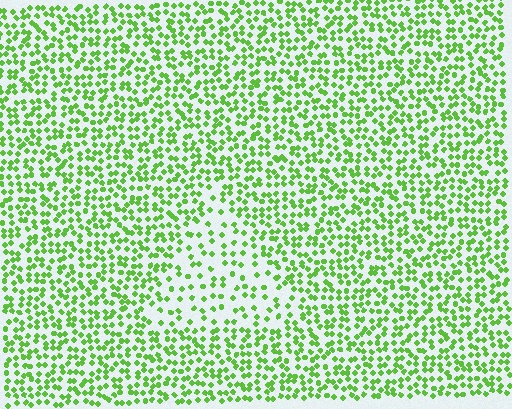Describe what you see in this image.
The image contains small lime elements arranged at two different densities. A triangle-shaped region is visible where the elements are less densely packed than the surrounding area.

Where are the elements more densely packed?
The elements are more densely packed outside the triangle boundary.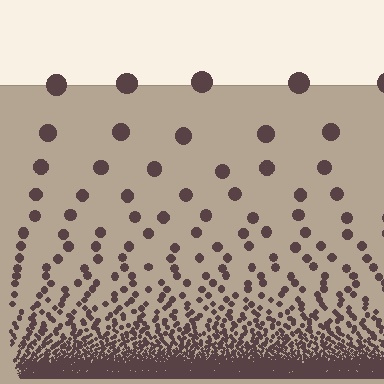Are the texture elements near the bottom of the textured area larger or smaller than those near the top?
Smaller. The gradient is inverted — elements near the bottom are smaller and denser.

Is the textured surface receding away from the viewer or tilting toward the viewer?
The surface appears to tilt toward the viewer. Texture elements get larger and sparser toward the top.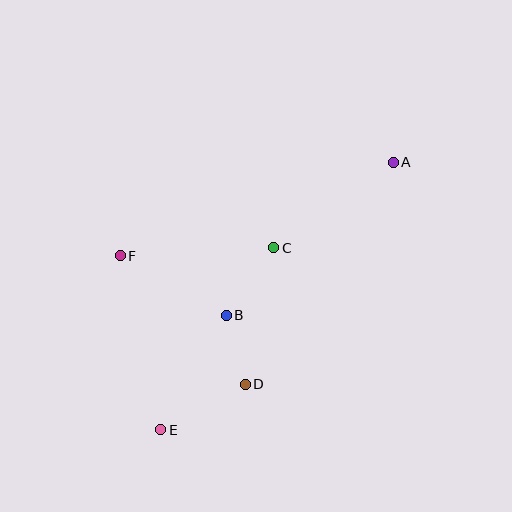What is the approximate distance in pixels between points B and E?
The distance between B and E is approximately 132 pixels.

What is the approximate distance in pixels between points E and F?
The distance between E and F is approximately 179 pixels.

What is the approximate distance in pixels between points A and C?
The distance between A and C is approximately 147 pixels.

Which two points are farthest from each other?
Points A and E are farthest from each other.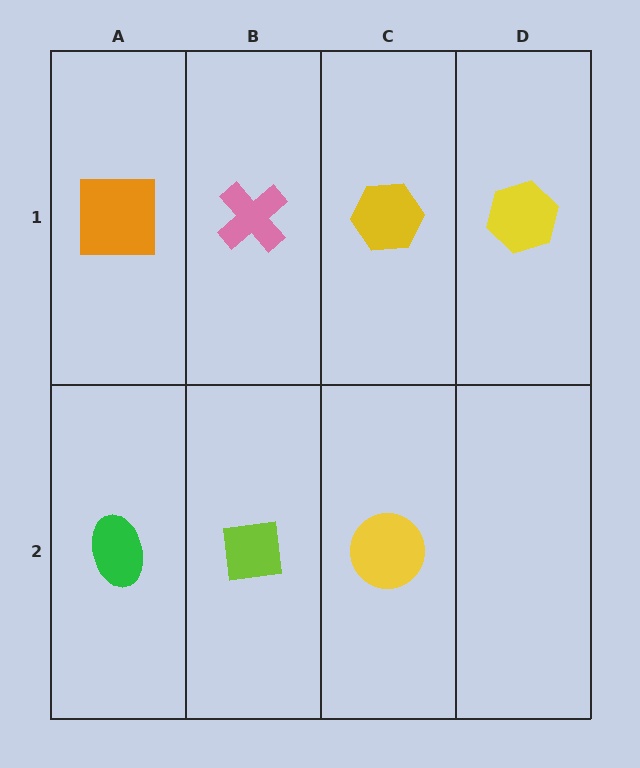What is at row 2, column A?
A green ellipse.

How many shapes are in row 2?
3 shapes.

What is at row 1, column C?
A yellow hexagon.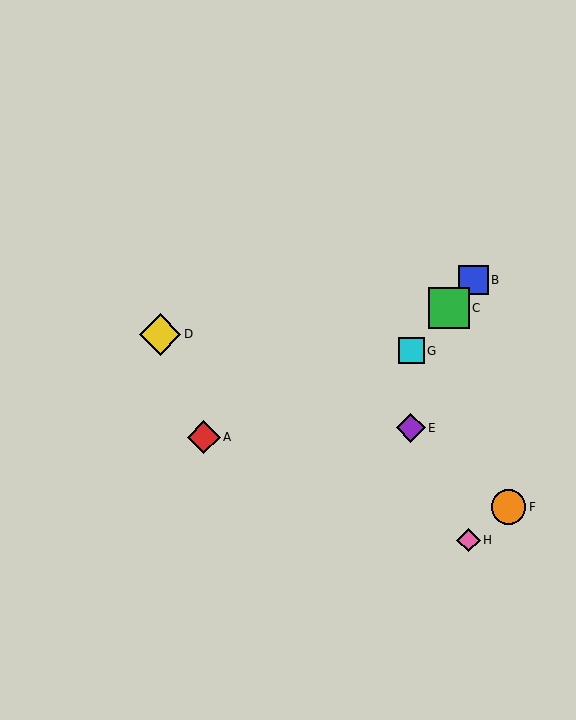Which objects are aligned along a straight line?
Objects B, C, G are aligned along a straight line.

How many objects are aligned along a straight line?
3 objects (B, C, G) are aligned along a straight line.